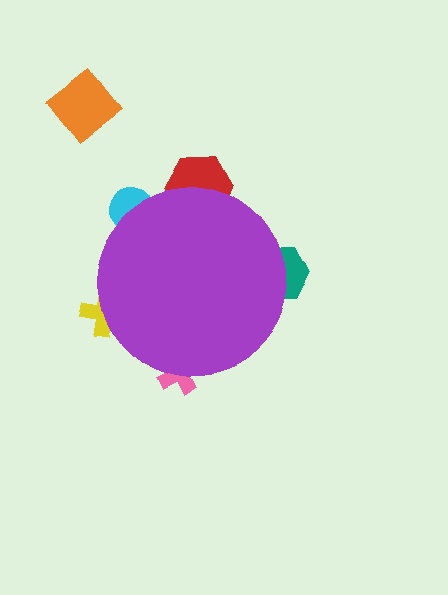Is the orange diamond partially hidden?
No, the orange diamond is fully visible.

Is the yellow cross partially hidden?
Yes, the yellow cross is partially hidden behind the purple circle.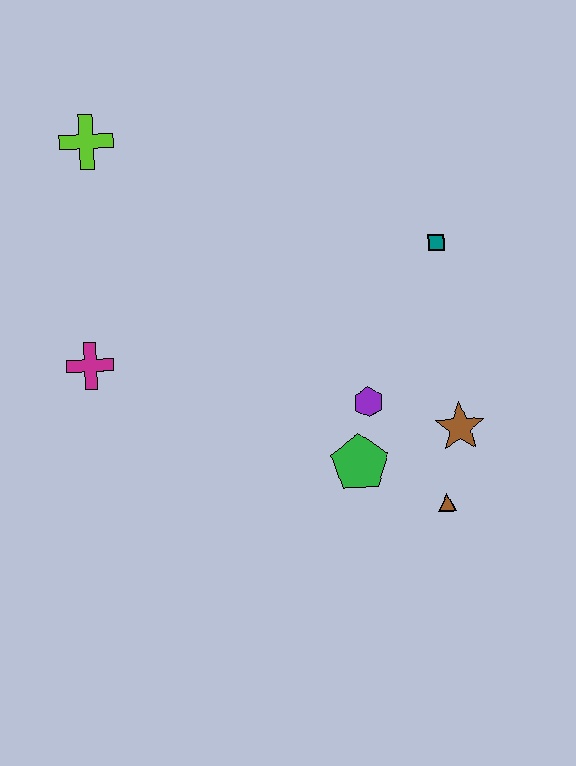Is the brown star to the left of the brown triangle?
No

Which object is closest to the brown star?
The brown triangle is closest to the brown star.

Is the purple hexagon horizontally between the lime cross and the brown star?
Yes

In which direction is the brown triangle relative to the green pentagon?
The brown triangle is to the right of the green pentagon.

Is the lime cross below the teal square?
No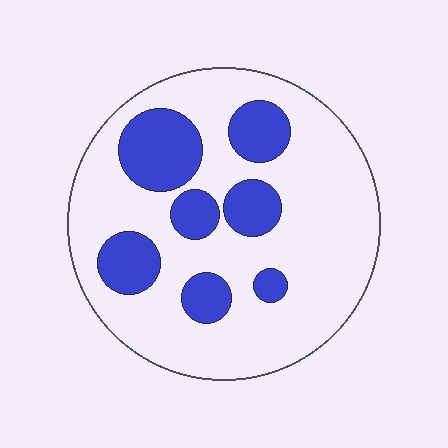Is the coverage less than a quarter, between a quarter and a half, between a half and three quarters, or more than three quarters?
Between a quarter and a half.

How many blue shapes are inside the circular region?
7.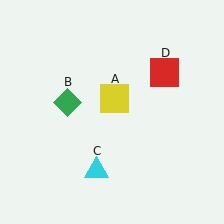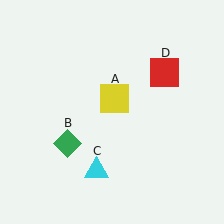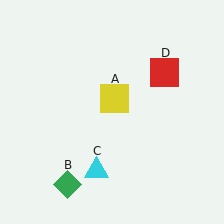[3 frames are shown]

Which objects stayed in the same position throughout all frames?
Yellow square (object A) and cyan triangle (object C) and red square (object D) remained stationary.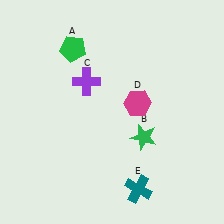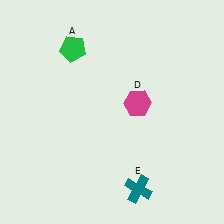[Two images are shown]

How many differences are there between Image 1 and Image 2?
There are 2 differences between the two images.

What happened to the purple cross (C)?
The purple cross (C) was removed in Image 2. It was in the top-left area of Image 1.